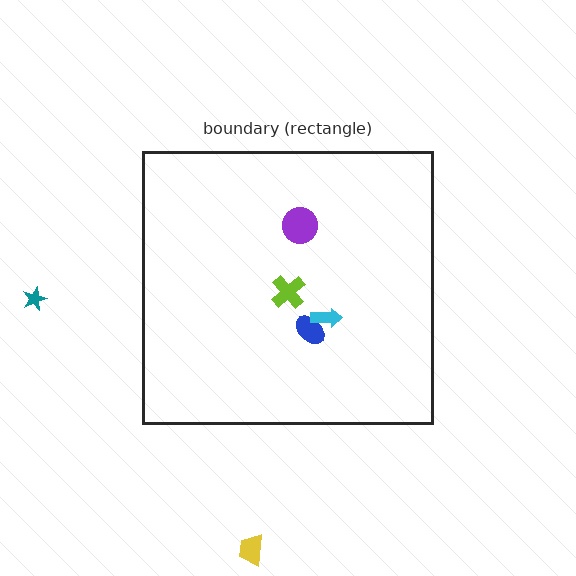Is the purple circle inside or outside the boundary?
Inside.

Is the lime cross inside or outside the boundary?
Inside.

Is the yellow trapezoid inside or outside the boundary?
Outside.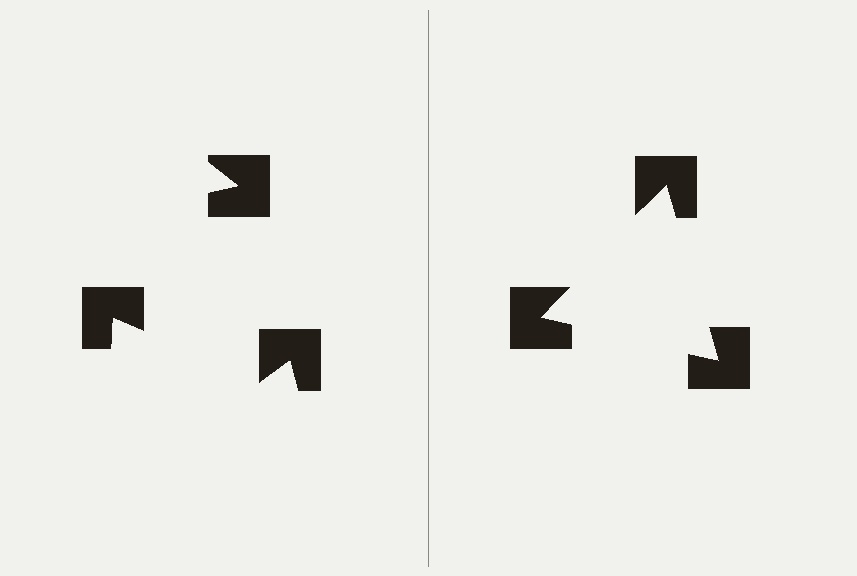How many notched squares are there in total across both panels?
6 — 3 on each side.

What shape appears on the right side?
An illusory triangle.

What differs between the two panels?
The notched squares are positioned identically on both sides; only the wedge orientations differ. On the right they align to a triangle; on the left they are misaligned.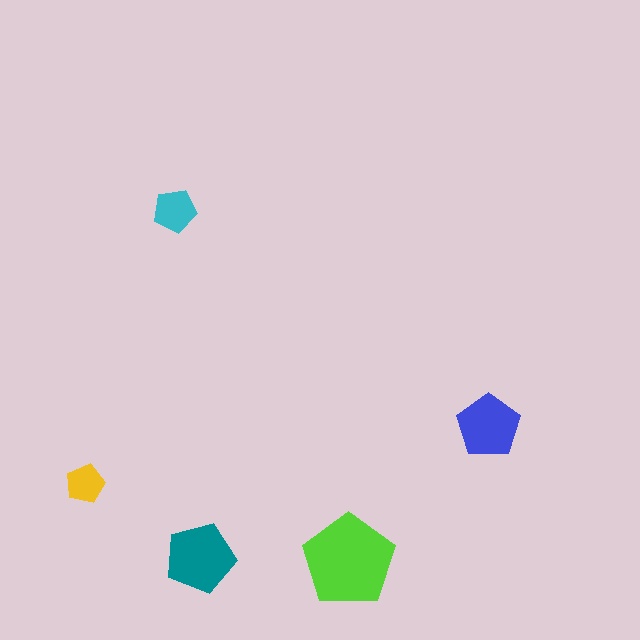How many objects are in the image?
There are 5 objects in the image.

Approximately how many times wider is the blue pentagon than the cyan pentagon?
About 1.5 times wider.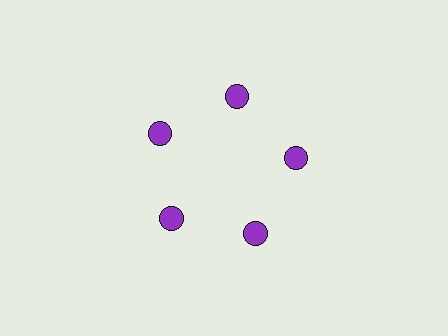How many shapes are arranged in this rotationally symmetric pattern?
There are 5 shapes, arranged in 5 groups of 1.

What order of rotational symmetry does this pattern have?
This pattern has 5-fold rotational symmetry.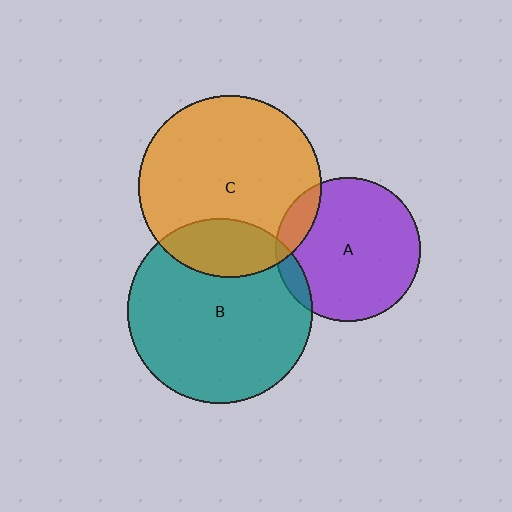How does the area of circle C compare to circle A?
Approximately 1.6 times.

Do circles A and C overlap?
Yes.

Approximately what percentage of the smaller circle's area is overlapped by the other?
Approximately 10%.